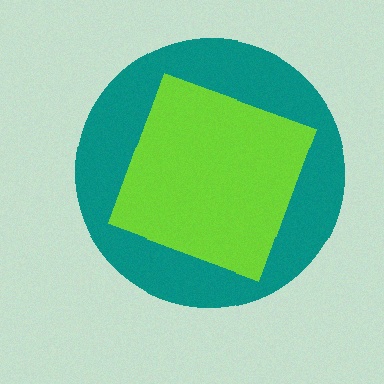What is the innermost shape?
The lime diamond.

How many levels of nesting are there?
2.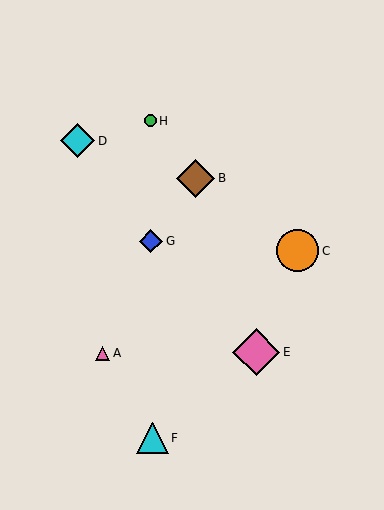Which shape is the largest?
The pink diamond (labeled E) is the largest.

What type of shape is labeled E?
Shape E is a pink diamond.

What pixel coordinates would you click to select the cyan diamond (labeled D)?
Click at (78, 141) to select the cyan diamond D.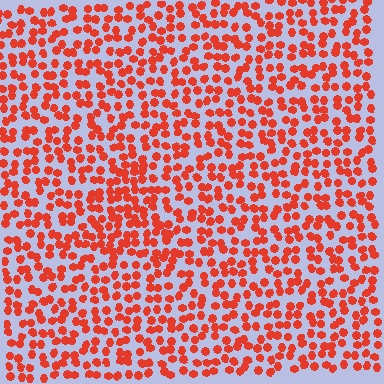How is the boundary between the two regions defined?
The boundary is defined by a change in element density (approximately 1.5x ratio). All elements are the same color, size, and shape.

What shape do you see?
I see a triangle.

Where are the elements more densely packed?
The elements are more densely packed inside the triangle boundary.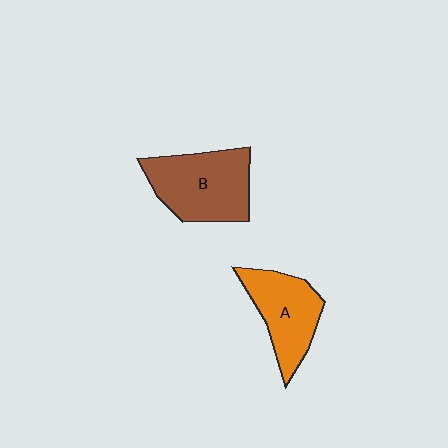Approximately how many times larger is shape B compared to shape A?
Approximately 1.2 times.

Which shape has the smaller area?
Shape A (orange).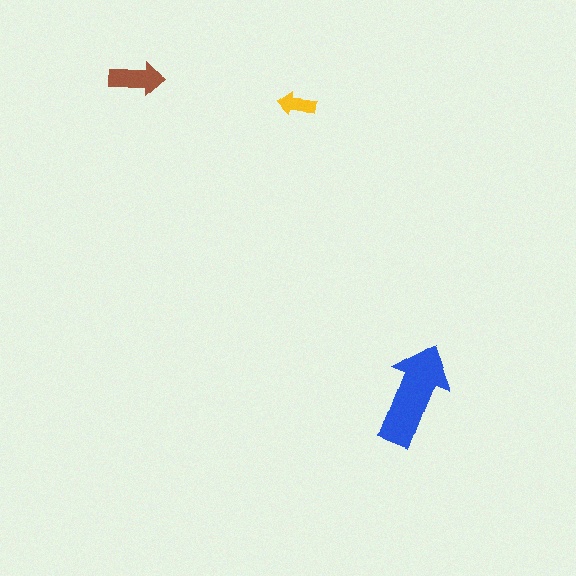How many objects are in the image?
There are 3 objects in the image.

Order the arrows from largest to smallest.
the blue one, the brown one, the yellow one.